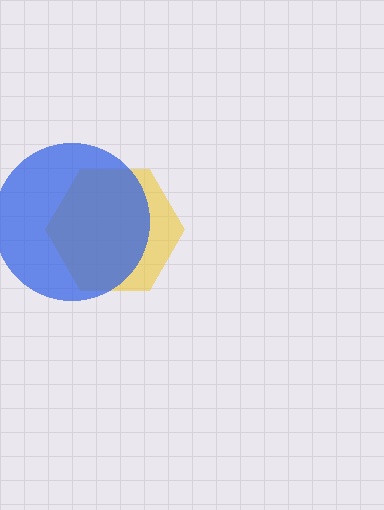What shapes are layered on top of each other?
The layered shapes are: a yellow hexagon, a blue circle.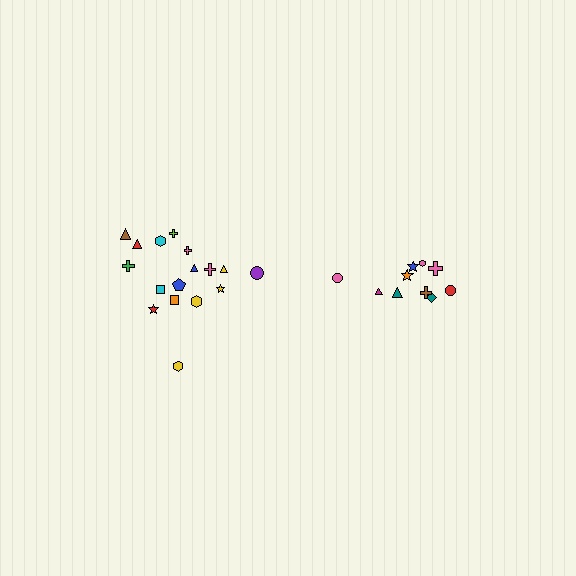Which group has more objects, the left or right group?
The left group.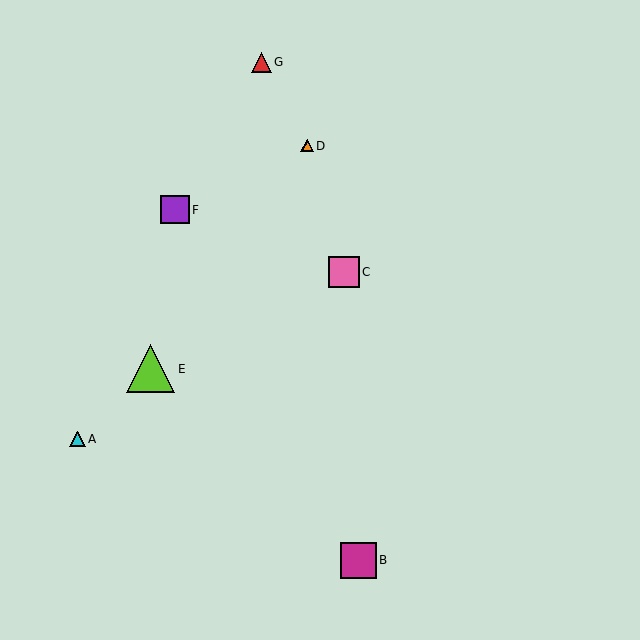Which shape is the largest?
The lime triangle (labeled E) is the largest.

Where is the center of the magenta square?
The center of the magenta square is at (358, 560).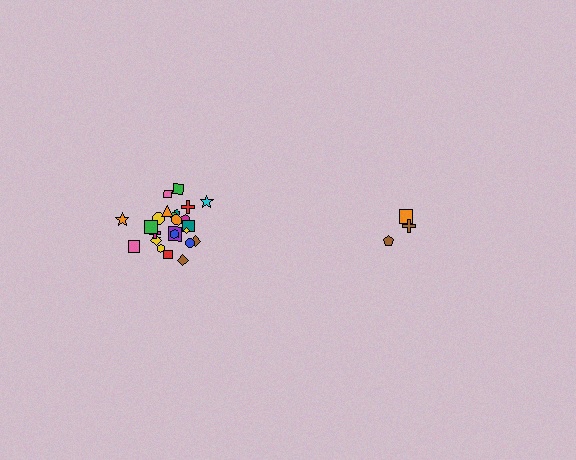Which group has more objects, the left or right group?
The left group.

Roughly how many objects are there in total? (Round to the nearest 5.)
Roughly 30 objects in total.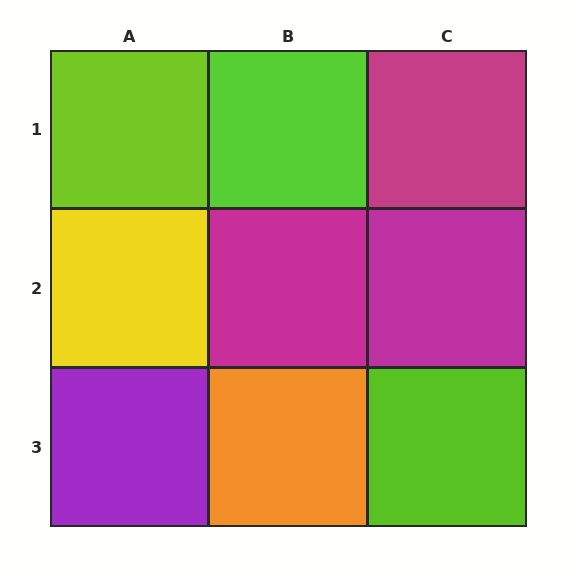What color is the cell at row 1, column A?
Lime.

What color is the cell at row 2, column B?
Magenta.